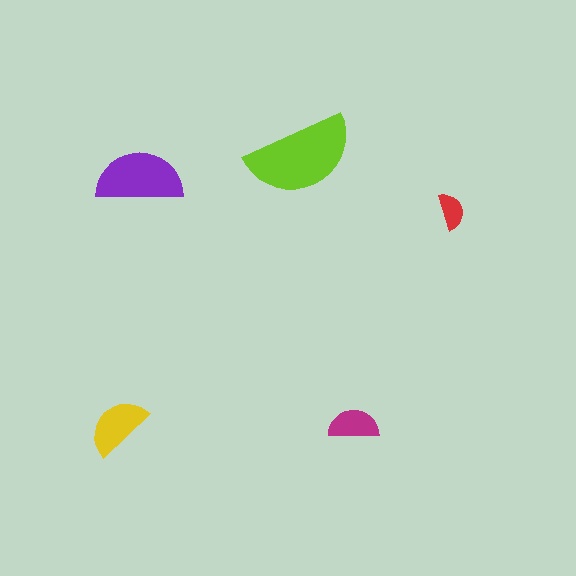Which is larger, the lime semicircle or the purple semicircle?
The lime one.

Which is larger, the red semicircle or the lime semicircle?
The lime one.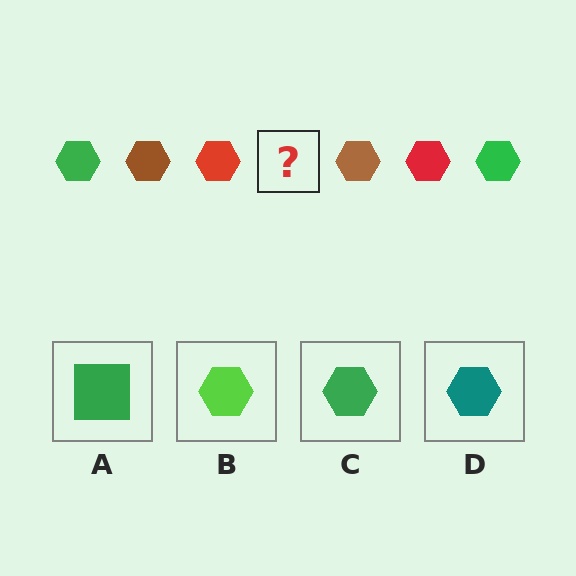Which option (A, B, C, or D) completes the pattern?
C.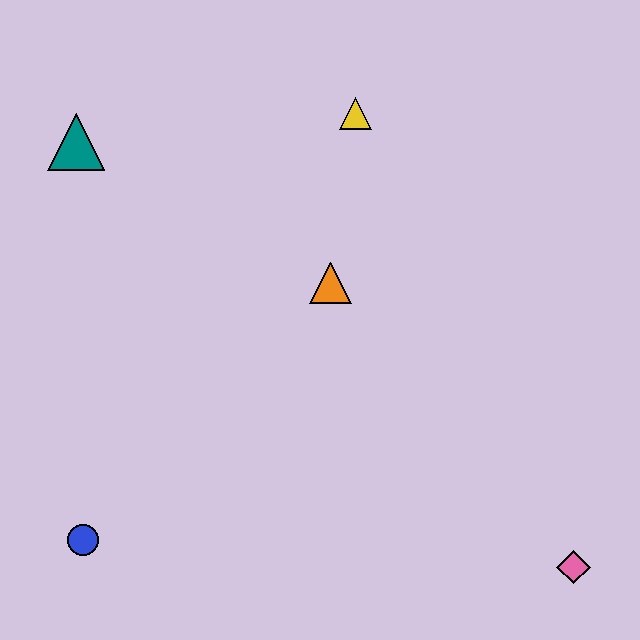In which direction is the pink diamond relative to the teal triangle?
The pink diamond is to the right of the teal triangle.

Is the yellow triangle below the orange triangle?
No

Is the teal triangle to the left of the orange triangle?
Yes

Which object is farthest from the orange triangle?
The pink diamond is farthest from the orange triangle.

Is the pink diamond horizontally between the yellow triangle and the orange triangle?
No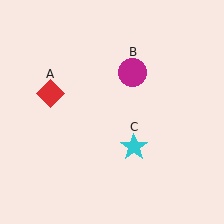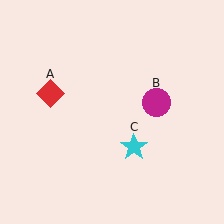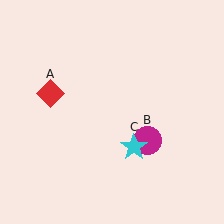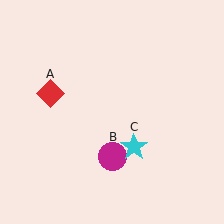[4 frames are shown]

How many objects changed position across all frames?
1 object changed position: magenta circle (object B).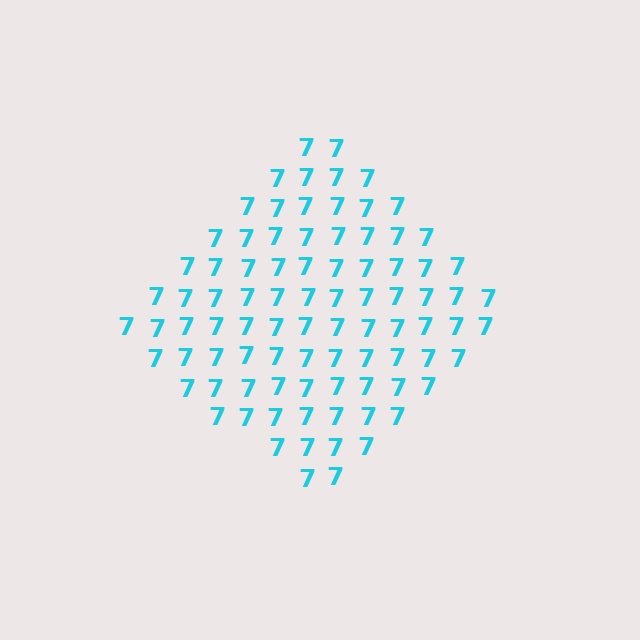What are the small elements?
The small elements are digit 7's.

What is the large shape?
The large shape is a diamond.